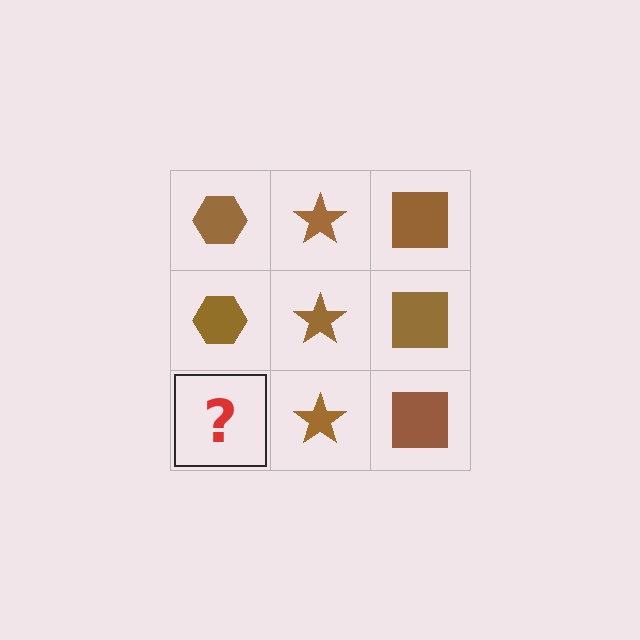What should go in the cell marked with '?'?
The missing cell should contain a brown hexagon.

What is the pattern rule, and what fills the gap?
The rule is that each column has a consistent shape. The gap should be filled with a brown hexagon.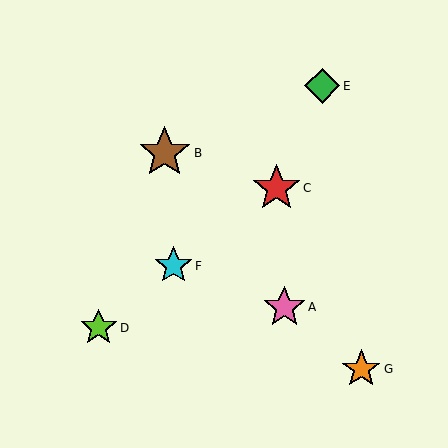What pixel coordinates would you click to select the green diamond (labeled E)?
Click at (322, 86) to select the green diamond E.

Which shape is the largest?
The brown star (labeled B) is the largest.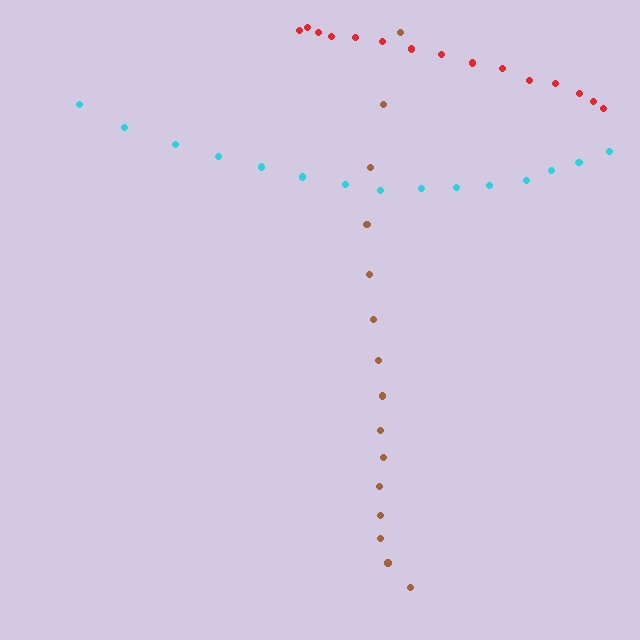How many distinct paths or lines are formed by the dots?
There are 3 distinct paths.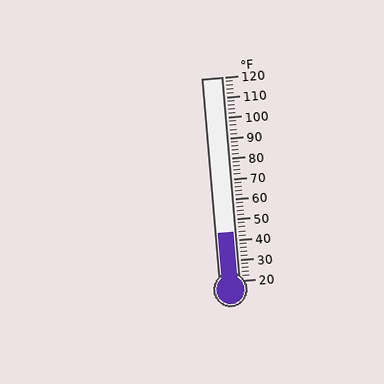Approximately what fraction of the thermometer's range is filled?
The thermometer is filled to approximately 25% of its range.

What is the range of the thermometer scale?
The thermometer scale ranges from 20°F to 120°F.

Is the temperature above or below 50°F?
The temperature is below 50°F.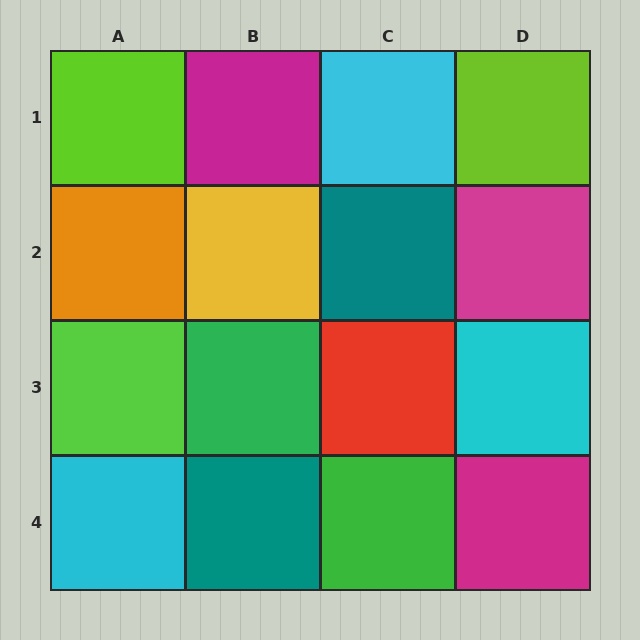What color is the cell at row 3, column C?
Red.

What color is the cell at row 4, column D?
Magenta.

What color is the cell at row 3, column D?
Cyan.